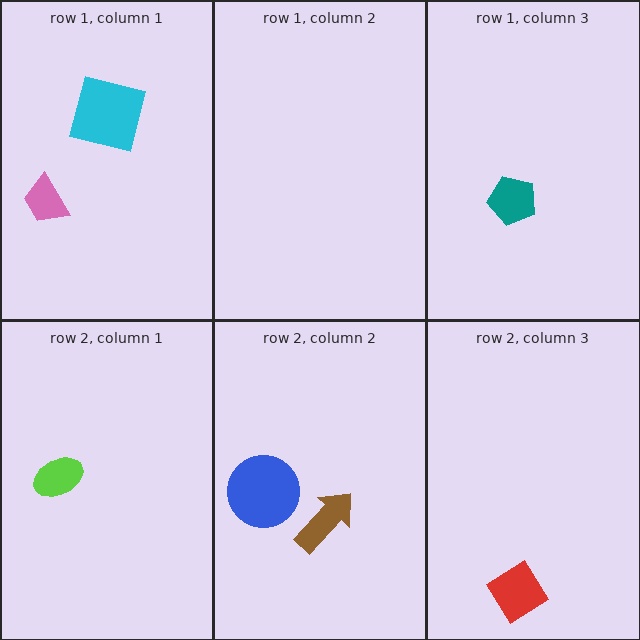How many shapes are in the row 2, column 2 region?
2.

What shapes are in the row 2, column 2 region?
The blue circle, the brown arrow.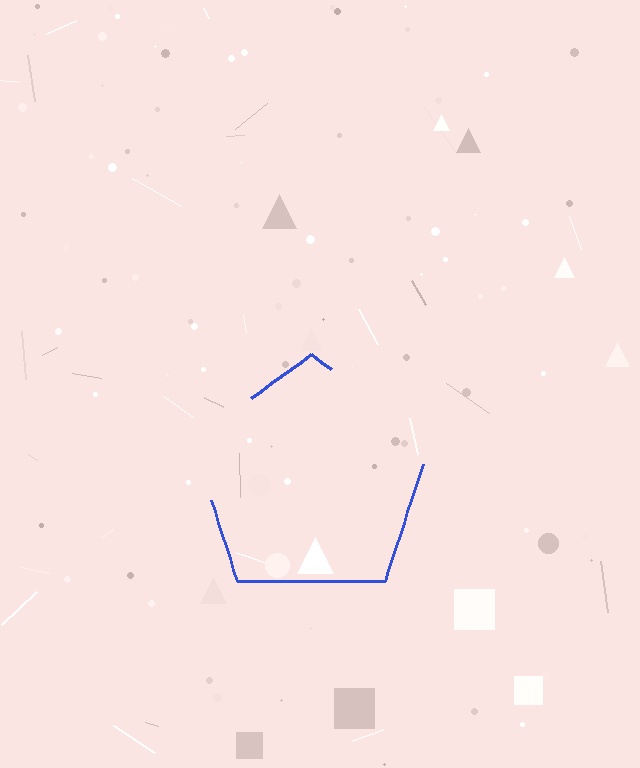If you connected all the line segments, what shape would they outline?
They would outline a pentagon.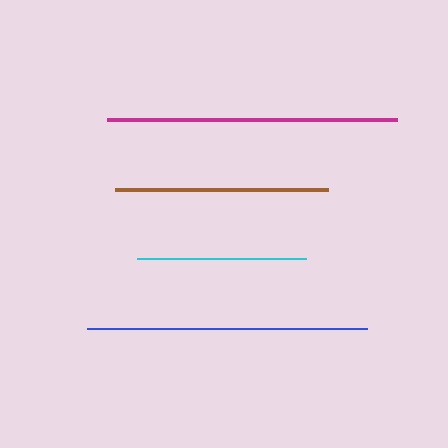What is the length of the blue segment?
The blue segment is approximately 280 pixels long.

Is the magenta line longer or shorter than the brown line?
The magenta line is longer than the brown line.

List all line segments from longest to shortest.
From longest to shortest: magenta, blue, brown, cyan.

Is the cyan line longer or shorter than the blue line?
The blue line is longer than the cyan line.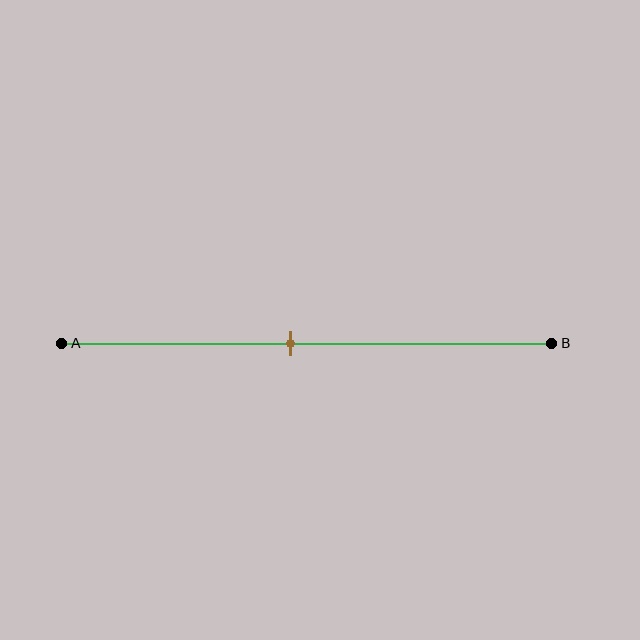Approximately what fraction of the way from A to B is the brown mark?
The brown mark is approximately 45% of the way from A to B.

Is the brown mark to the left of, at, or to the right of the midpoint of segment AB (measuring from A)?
The brown mark is to the left of the midpoint of segment AB.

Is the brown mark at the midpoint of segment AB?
No, the mark is at about 45% from A, not at the 50% midpoint.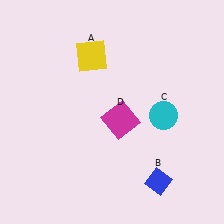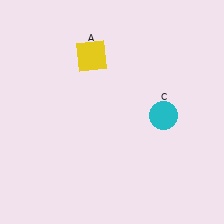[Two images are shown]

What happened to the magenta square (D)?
The magenta square (D) was removed in Image 2. It was in the bottom-right area of Image 1.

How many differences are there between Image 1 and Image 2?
There are 2 differences between the two images.